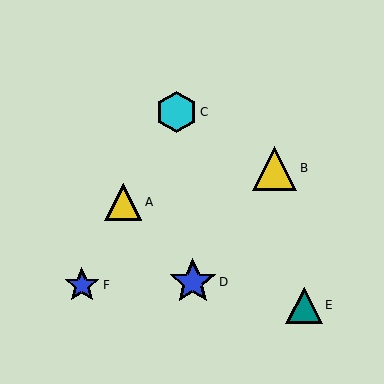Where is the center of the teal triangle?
The center of the teal triangle is at (304, 305).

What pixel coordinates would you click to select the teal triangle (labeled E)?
Click at (304, 305) to select the teal triangle E.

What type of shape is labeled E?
Shape E is a teal triangle.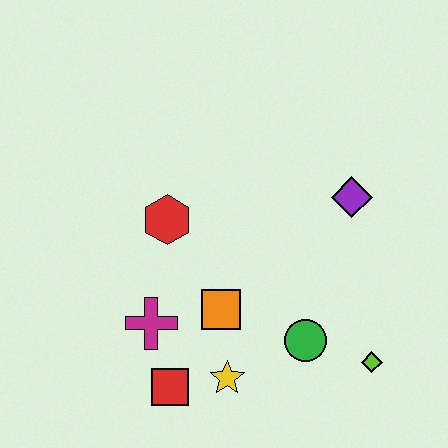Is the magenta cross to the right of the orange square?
No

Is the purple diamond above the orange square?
Yes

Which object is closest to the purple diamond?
The green circle is closest to the purple diamond.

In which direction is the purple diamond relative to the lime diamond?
The purple diamond is above the lime diamond.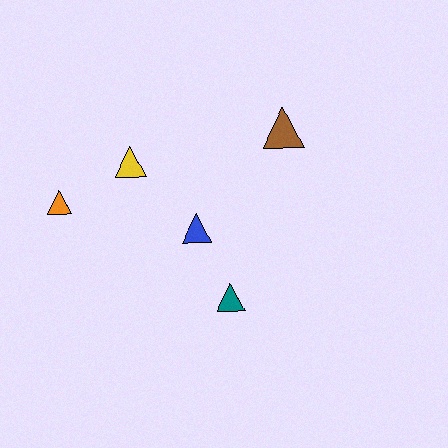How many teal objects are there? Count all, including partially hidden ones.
There is 1 teal object.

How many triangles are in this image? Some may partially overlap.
There are 5 triangles.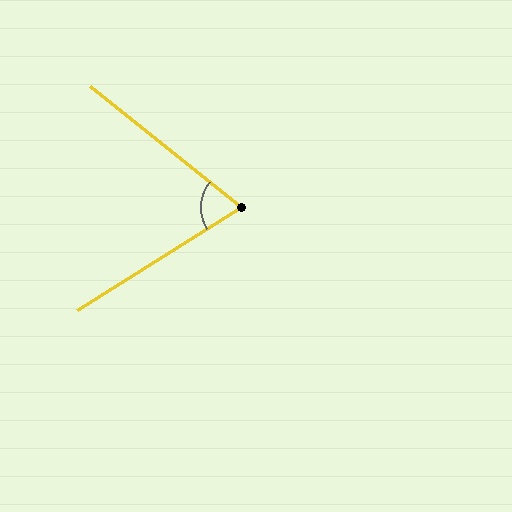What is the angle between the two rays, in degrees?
Approximately 71 degrees.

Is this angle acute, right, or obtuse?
It is acute.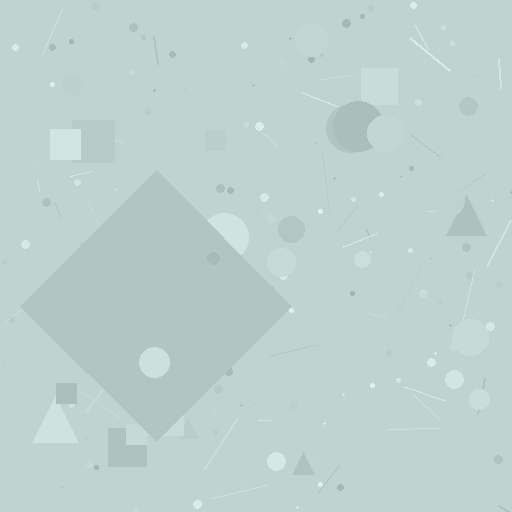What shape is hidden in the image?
A diamond is hidden in the image.